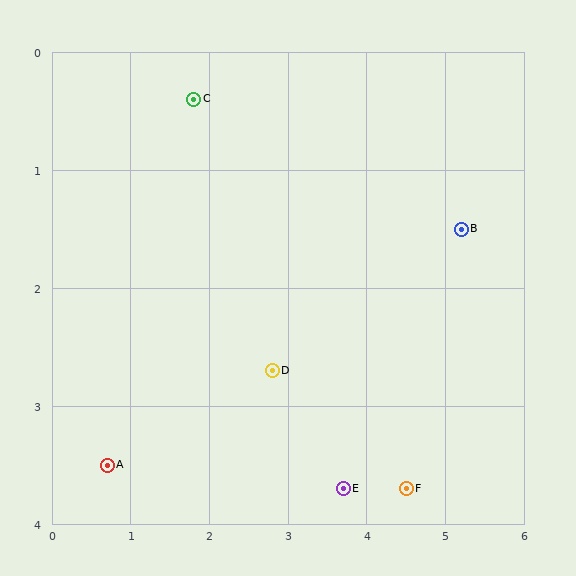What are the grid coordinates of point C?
Point C is at approximately (1.8, 0.4).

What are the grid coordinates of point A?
Point A is at approximately (0.7, 3.5).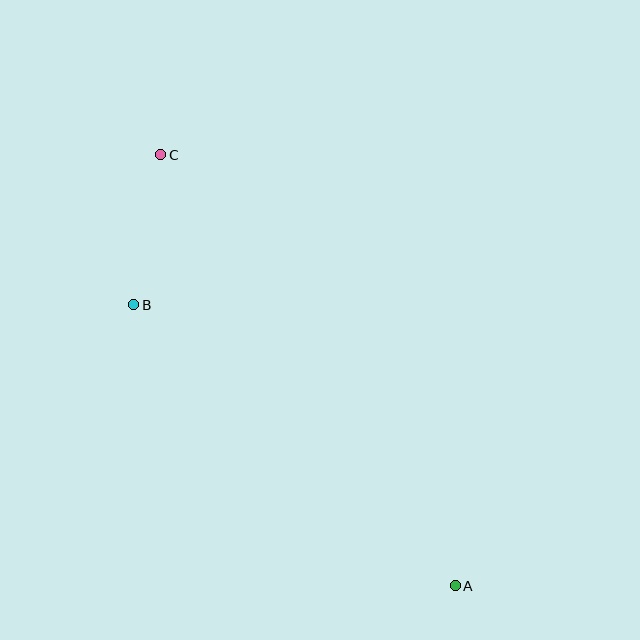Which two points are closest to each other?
Points B and C are closest to each other.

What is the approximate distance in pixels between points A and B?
The distance between A and B is approximately 427 pixels.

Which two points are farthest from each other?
Points A and C are farthest from each other.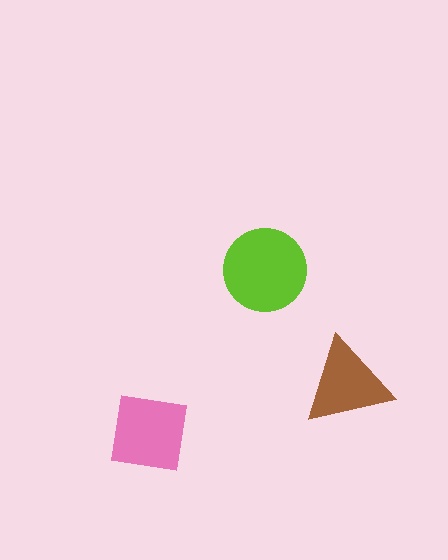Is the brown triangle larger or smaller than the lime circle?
Smaller.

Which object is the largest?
The lime circle.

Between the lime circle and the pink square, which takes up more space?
The lime circle.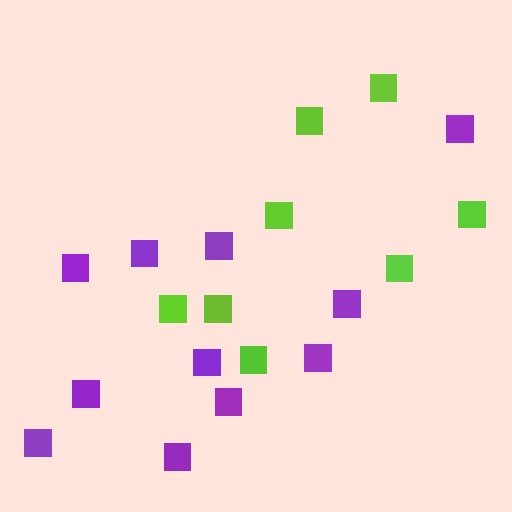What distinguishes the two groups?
There are 2 groups: one group of lime squares (8) and one group of purple squares (11).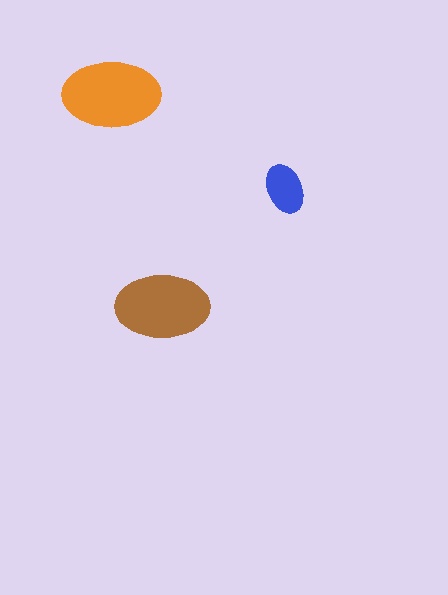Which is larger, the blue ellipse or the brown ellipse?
The brown one.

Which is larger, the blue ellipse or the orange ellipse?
The orange one.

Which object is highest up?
The orange ellipse is topmost.